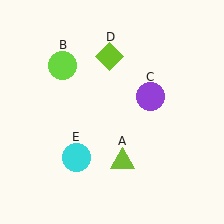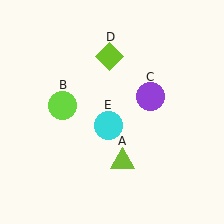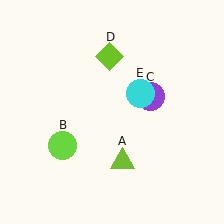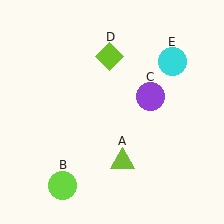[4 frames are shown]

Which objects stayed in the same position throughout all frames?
Lime triangle (object A) and purple circle (object C) and lime diamond (object D) remained stationary.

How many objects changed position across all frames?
2 objects changed position: lime circle (object B), cyan circle (object E).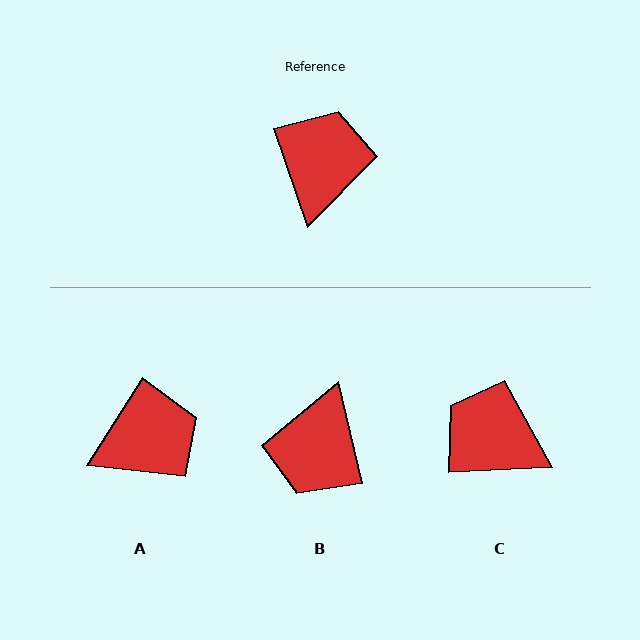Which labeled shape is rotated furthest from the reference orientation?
B, about 174 degrees away.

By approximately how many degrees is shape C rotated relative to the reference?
Approximately 74 degrees counter-clockwise.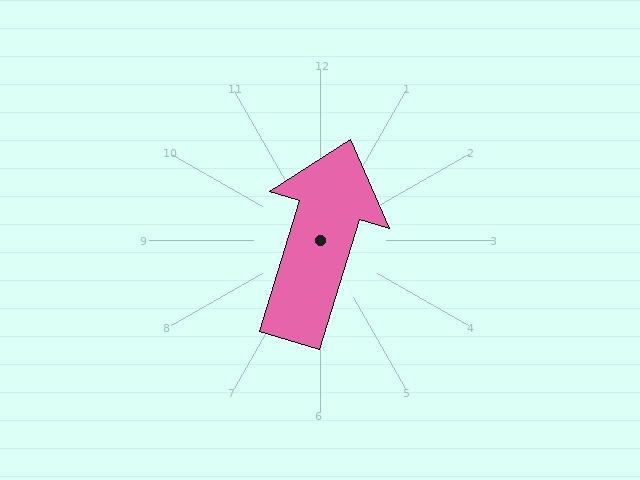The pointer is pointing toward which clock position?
Roughly 1 o'clock.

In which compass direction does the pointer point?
North.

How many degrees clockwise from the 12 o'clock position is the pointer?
Approximately 17 degrees.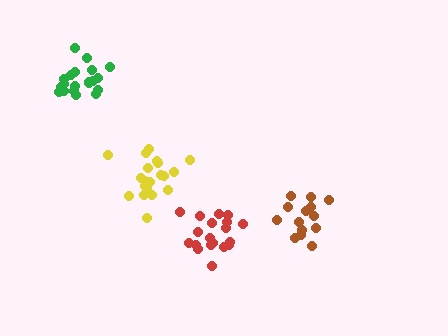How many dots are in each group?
Group 1: 20 dots, Group 2: 14 dots, Group 3: 20 dots, Group 4: 19 dots (73 total).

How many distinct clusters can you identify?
There are 4 distinct clusters.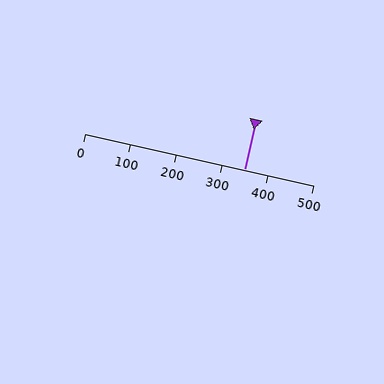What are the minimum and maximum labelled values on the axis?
The axis runs from 0 to 500.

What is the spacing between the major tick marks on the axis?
The major ticks are spaced 100 apart.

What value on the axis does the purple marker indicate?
The marker indicates approximately 350.